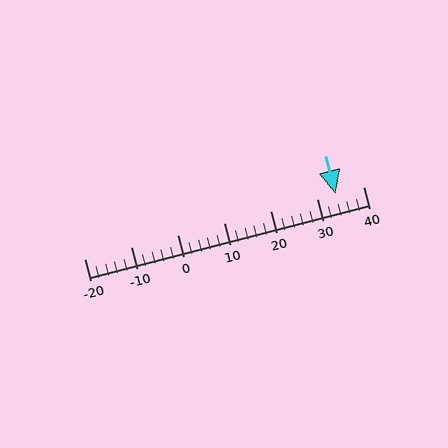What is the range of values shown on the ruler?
The ruler shows values from -20 to 40.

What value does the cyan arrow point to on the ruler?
The cyan arrow points to approximately 34.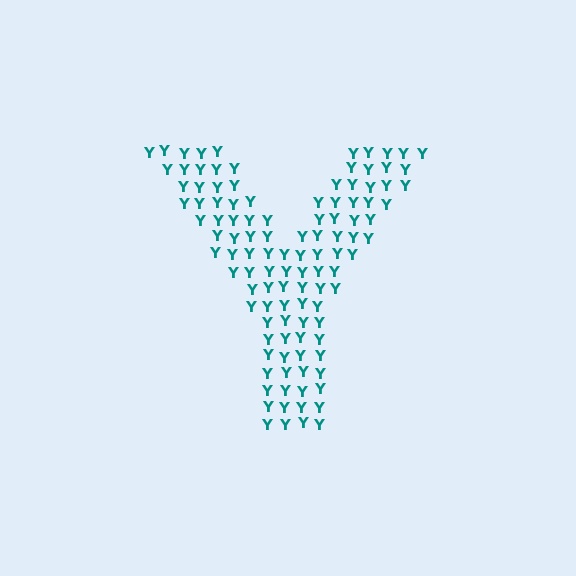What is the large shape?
The large shape is the letter Y.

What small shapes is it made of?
It is made of small letter Y's.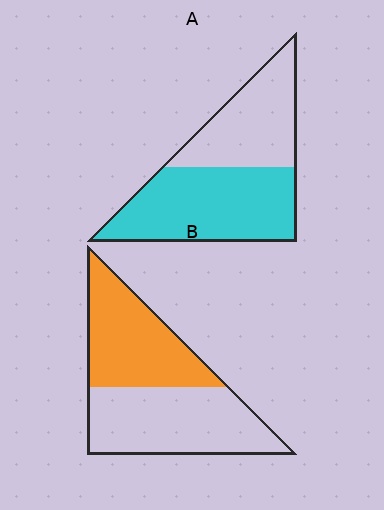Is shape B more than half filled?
No.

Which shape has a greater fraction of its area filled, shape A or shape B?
Shape A.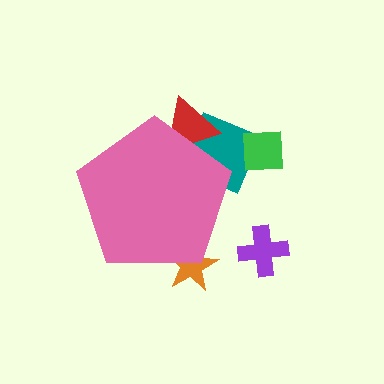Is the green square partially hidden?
No, the green square is fully visible.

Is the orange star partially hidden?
Yes, the orange star is partially hidden behind the pink pentagon.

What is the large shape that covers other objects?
A pink pentagon.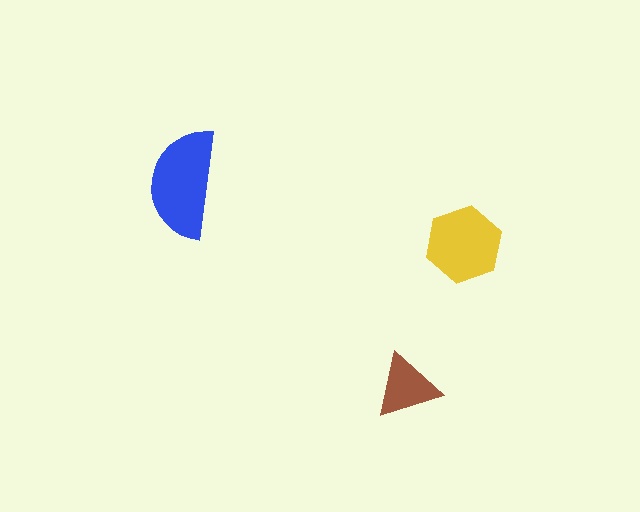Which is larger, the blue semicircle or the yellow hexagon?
The blue semicircle.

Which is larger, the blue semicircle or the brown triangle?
The blue semicircle.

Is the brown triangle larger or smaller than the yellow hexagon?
Smaller.